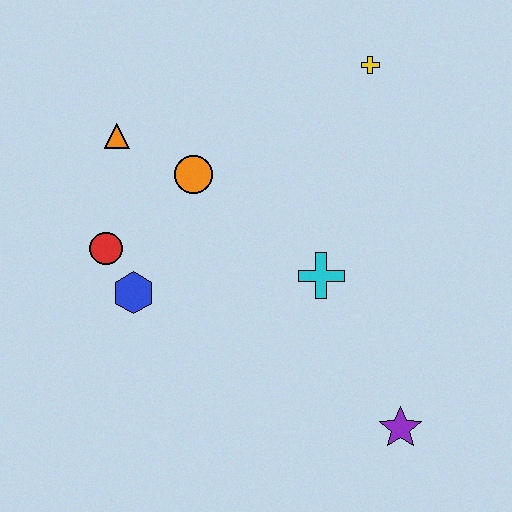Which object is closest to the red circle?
The blue hexagon is closest to the red circle.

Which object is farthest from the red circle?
The purple star is farthest from the red circle.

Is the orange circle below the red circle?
No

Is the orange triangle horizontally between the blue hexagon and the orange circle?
No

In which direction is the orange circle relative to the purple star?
The orange circle is above the purple star.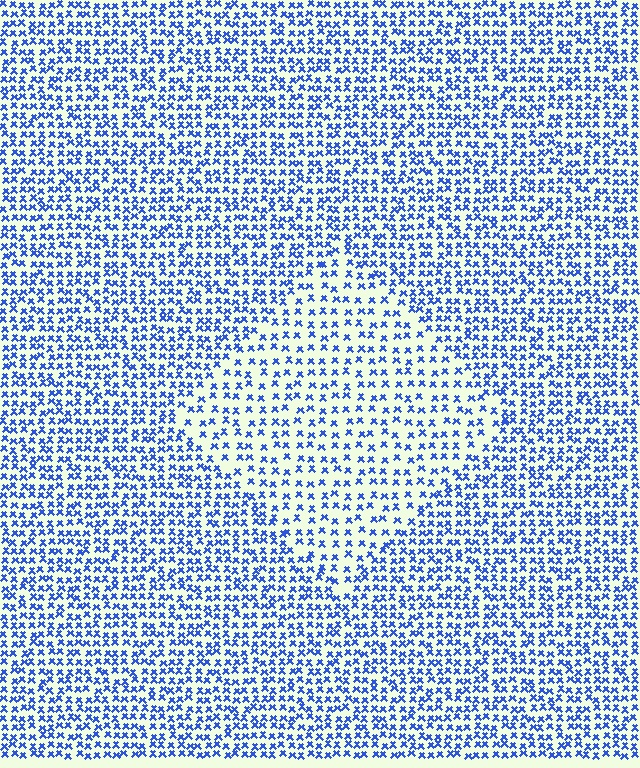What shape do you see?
I see a diamond.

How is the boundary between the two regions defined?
The boundary is defined by a change in element density (approximately 1.7x ratio). All elements are the same color, size, and shape.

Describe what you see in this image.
The image contains small blue elements arranged at two different densities. A diamond-shaped region is visible where the elements are less densely packed than the surrounding area.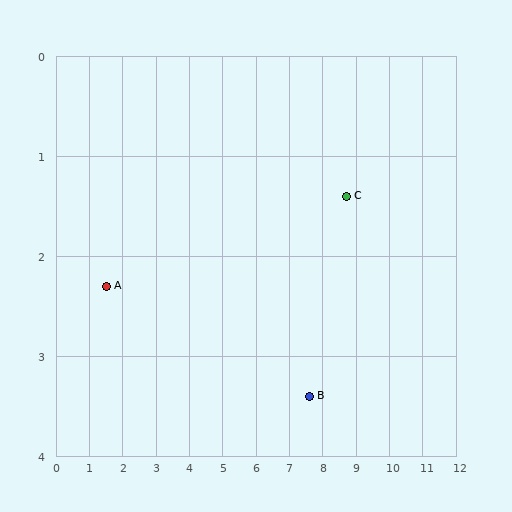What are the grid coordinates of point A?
Point A is at approximately (1.5, 2.3).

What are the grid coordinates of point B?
Point B is at approximately (7.6, 3.4).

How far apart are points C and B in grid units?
Points C and B are about 2.3 grid units apart.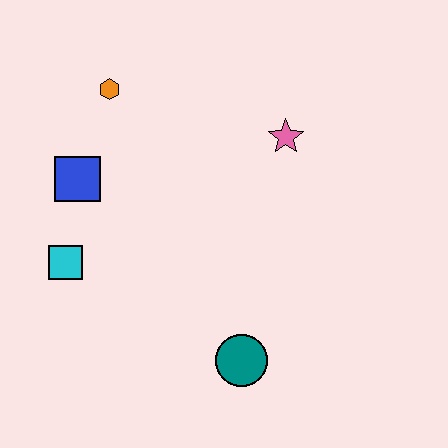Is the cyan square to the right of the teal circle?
No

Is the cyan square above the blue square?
No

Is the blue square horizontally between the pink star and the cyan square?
Yes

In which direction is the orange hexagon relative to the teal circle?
The orange hexagon is above the teal circle.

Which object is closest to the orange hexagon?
The blue square is closest to the orange hexagon.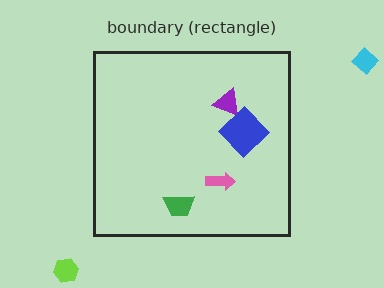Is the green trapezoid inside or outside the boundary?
Inside.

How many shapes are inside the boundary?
4 inside, 2 outside.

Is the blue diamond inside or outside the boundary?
Inside.